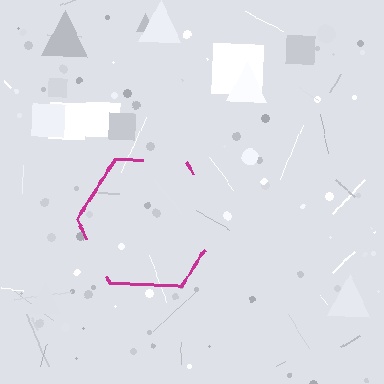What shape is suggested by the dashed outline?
The dashed outline suggests a hexagon.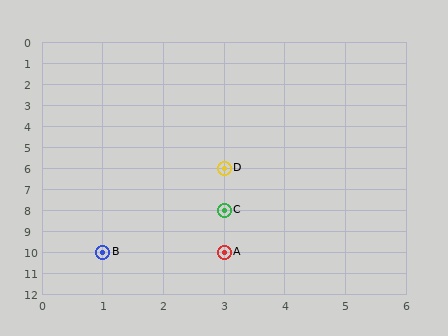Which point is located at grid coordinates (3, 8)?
Point C is at (3, 8).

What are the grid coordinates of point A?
Point A is at grid coordinates (3, 10).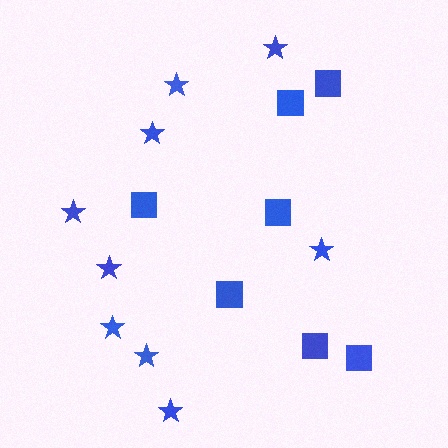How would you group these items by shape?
There are 2 groups: one group of squares (7) and one group of stars (9).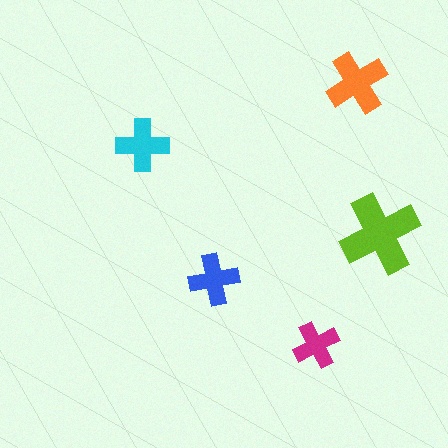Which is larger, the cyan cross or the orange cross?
The orange one.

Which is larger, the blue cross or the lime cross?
The lime one.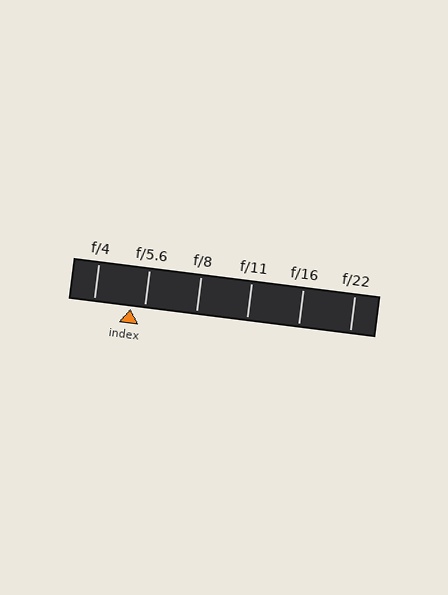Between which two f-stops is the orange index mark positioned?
The index mark is between f/4 and f/5.6.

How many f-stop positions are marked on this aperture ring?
There are 6 f-stop positions marked.